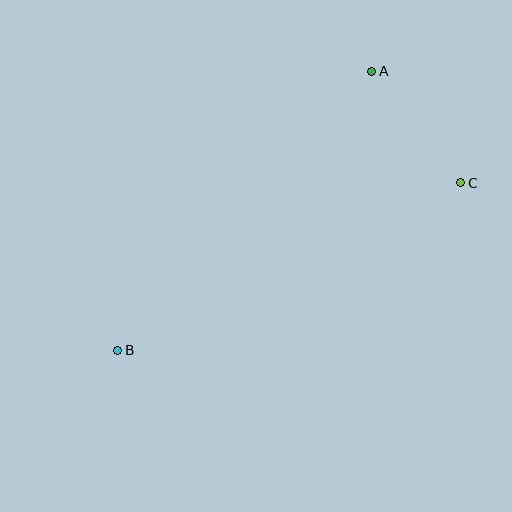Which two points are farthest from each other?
Points B and C are farthest from each other.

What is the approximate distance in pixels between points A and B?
The distance between A and B is approximately 377 pixels.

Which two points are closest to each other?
Points A and C are closest to each other.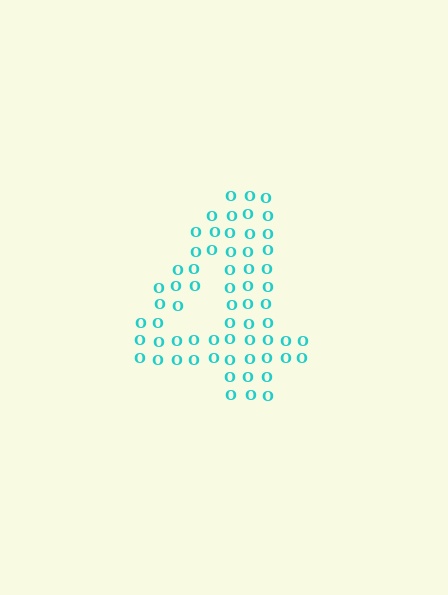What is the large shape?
The large shape is the digit 4.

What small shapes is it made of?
It is made of small letter O's.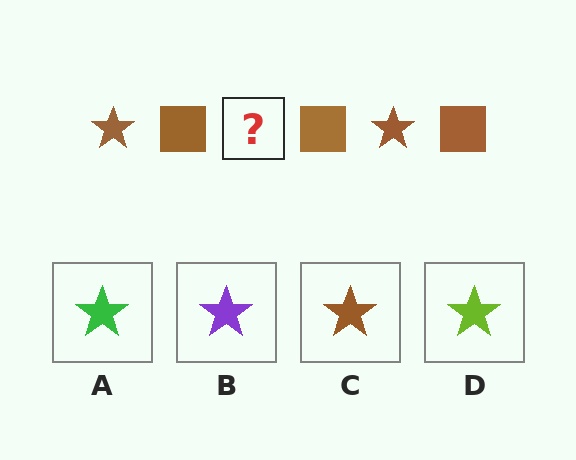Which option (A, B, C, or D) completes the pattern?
C.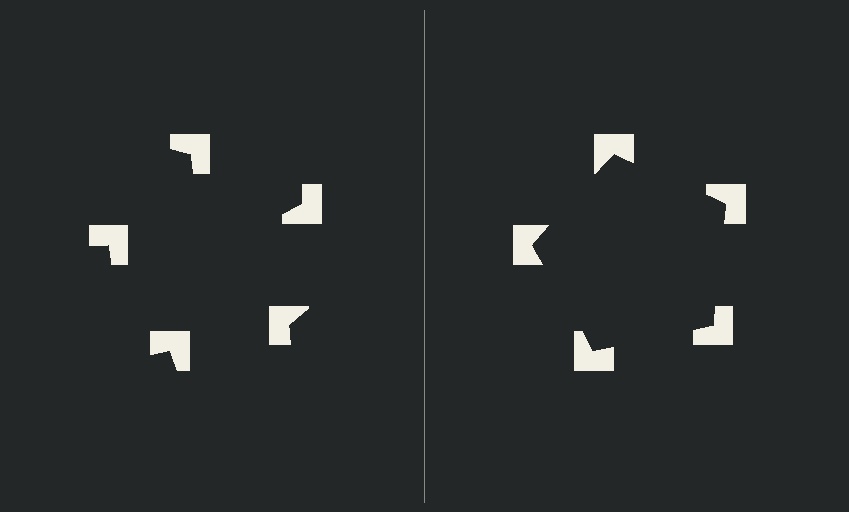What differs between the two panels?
The notched squares are positioned identically on both sides; only the wedge orientations differ. On the right they align to a pentagon; on the left they are misaligned.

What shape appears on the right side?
An illusory pentagon.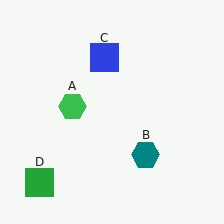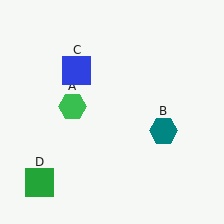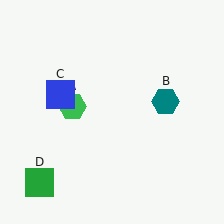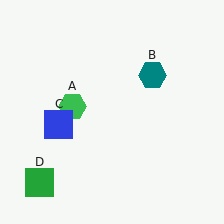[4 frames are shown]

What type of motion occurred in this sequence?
The teal hexagon (object B), blue square (object C) rotated counterclockwise around the center of the scene.